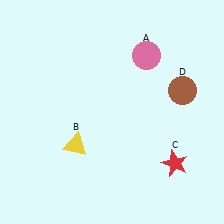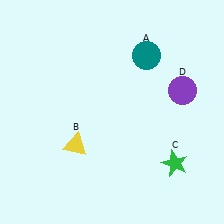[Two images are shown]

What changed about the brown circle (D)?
In Image 1, D is brown. In Image 2, it changed to purple.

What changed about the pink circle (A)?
In Image 1, A is pink. In Image 2, it changed to teal.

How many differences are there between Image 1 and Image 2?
There are 3 differences between the two images.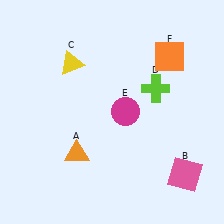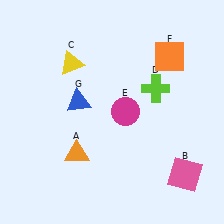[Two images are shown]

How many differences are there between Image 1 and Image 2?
There is 1 difference between the two images.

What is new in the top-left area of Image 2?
A blue triangle (G) was added in the top-left area of Image 2.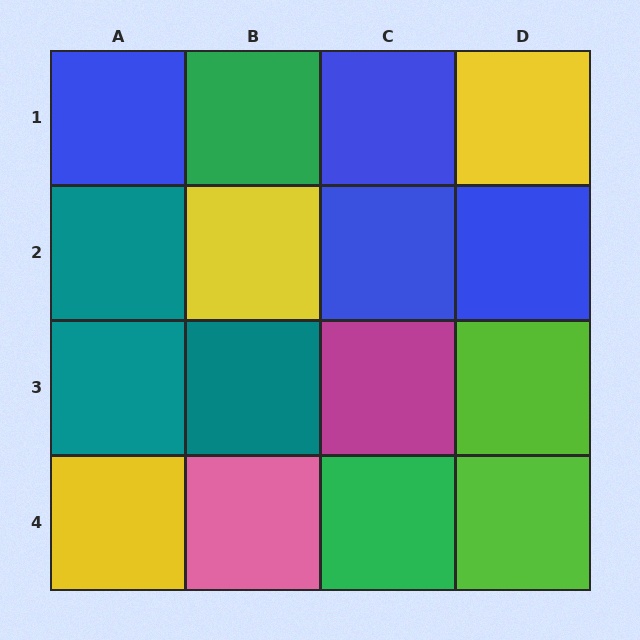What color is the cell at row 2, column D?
Blue.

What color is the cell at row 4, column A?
Yellow.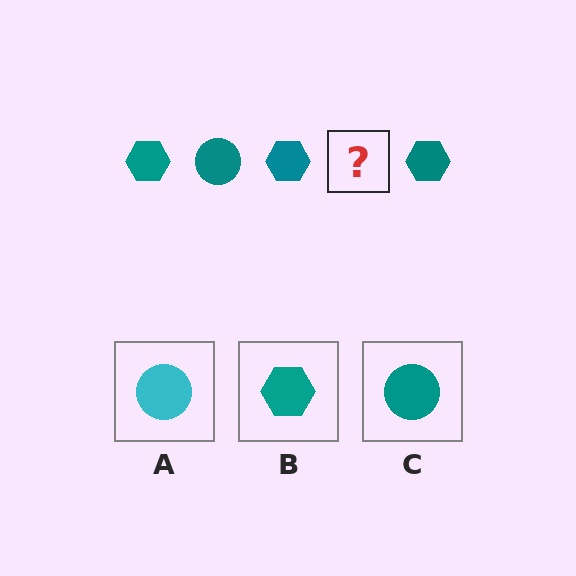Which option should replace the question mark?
Option C.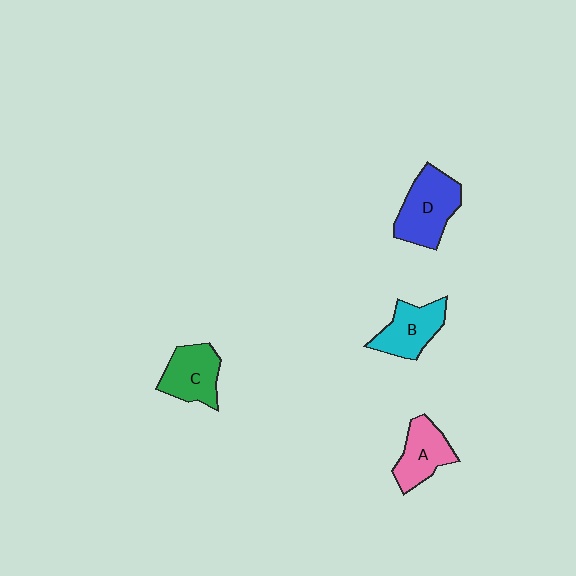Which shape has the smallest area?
Shape A (pink).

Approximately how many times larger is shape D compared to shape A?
Approximately 1.3 times.